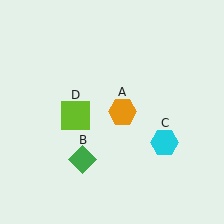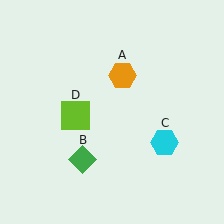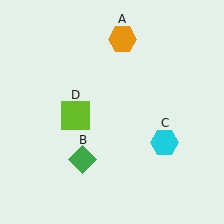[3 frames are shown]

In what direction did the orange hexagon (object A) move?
The orange hexagon (object A) moved up.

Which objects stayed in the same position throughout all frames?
Green diamond (object B) and cyan hexagon (object C) and lime square (object D) remained stationary.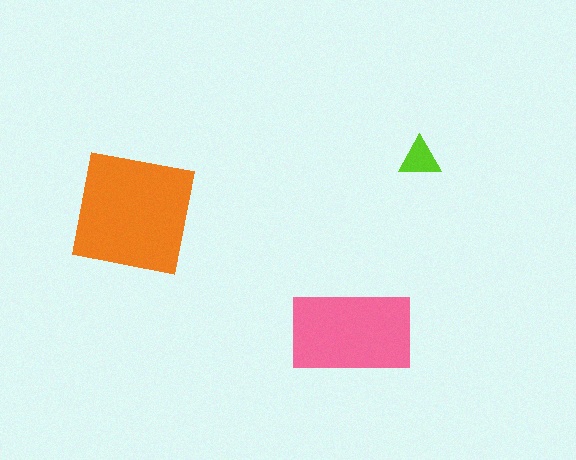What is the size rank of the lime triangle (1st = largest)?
3rd.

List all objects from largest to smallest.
The orange square, the pink rectangle, the lime triangle.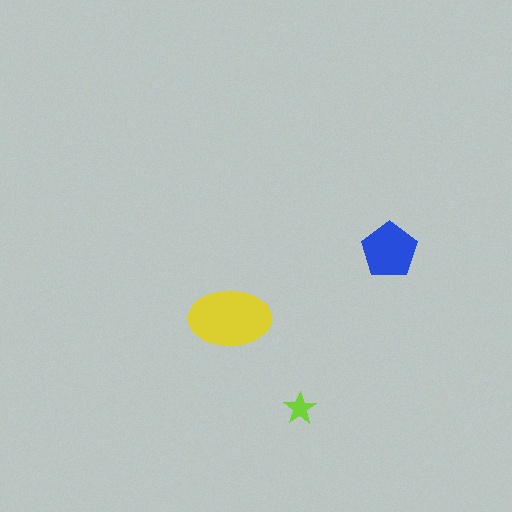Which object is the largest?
The yellow ellipse.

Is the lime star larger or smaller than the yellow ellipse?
Smaller.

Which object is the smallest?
The lime star.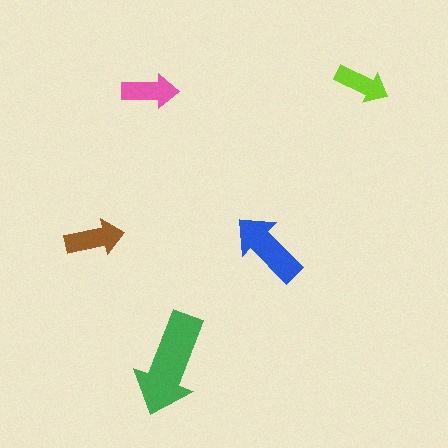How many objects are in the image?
There are 5 objects in the image.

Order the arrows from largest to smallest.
the green one, the blue one, the brown one, the pink one, the lime one.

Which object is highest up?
The lime arrow is topmost.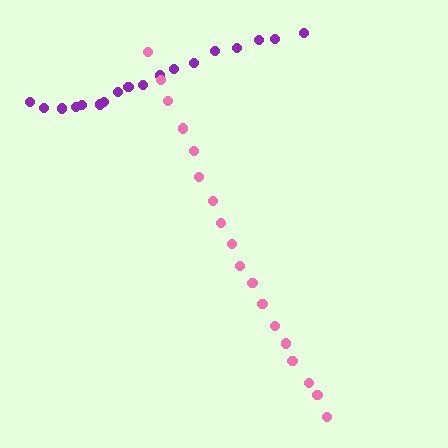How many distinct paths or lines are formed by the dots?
There are 2 distinct paths.